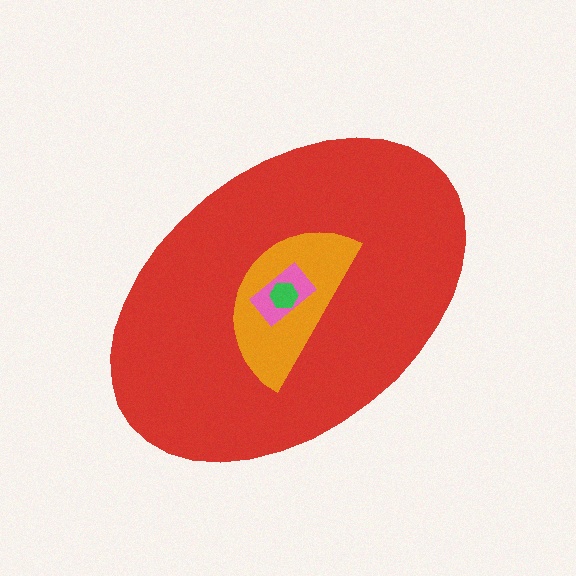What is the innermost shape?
The green hexagon.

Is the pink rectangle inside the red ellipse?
Yes.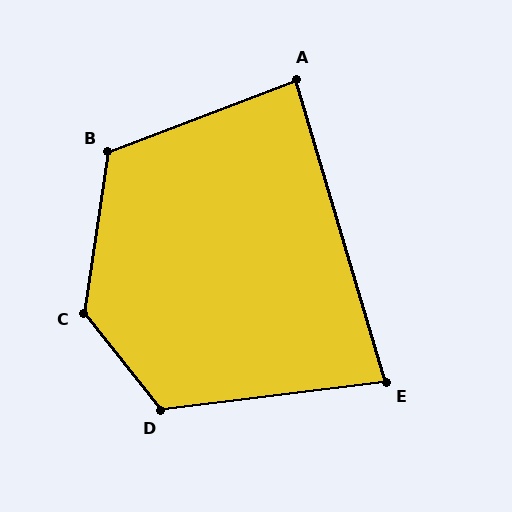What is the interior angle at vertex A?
Approximately 86 degrees (approximately right).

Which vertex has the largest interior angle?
C, at approximately 133 degrees.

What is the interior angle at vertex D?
Approximately 121 degrees (obtuse).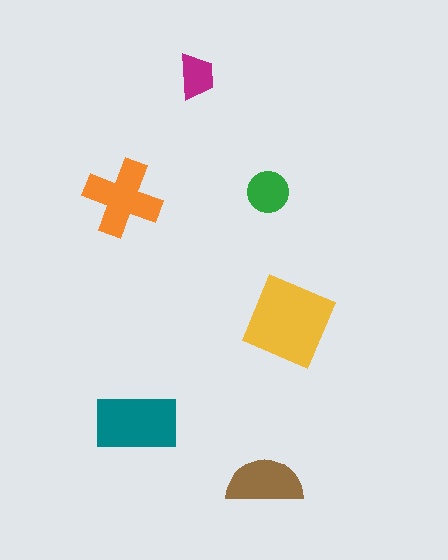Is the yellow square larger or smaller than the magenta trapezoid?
Larger.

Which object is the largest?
The yellow square.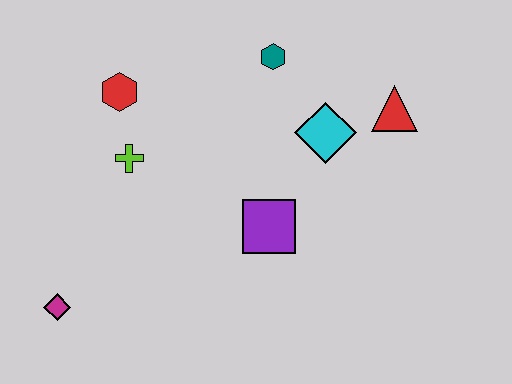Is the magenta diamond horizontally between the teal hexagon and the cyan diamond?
No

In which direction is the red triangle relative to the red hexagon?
The red triangle is to the right of the red hexagon.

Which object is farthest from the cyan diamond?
The magenta diamond is farthest from the cyan diamond.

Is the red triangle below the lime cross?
No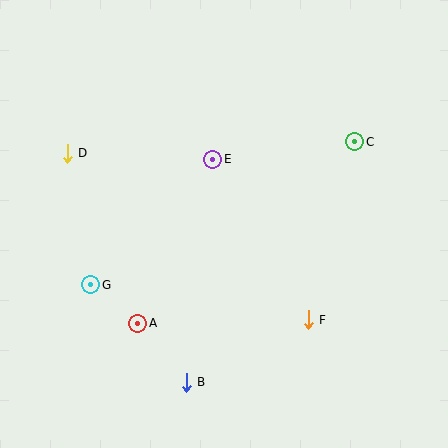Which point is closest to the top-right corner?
Point C is closest to the top-right corner.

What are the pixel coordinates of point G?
Point G is at (91, 285).